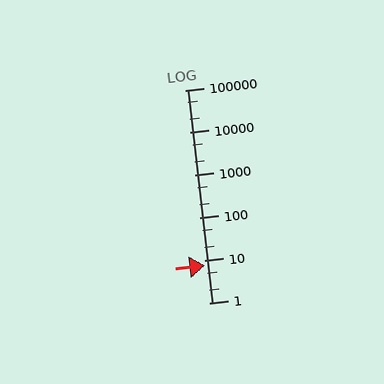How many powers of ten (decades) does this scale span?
The scale spans 5 decades, from 1 to 100000.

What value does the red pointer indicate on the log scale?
The pointer indicates approximately 7.6.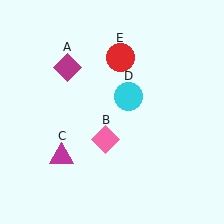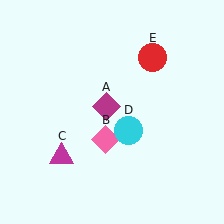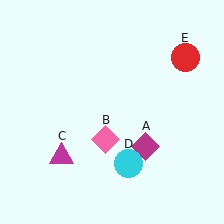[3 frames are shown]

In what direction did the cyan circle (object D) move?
The cyan circle (object D) moved down.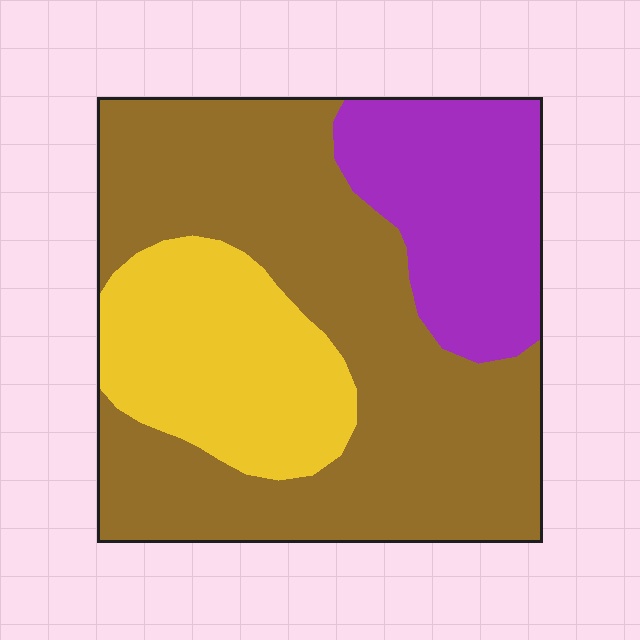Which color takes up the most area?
Brown, at roughly 55%.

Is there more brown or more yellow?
Brown.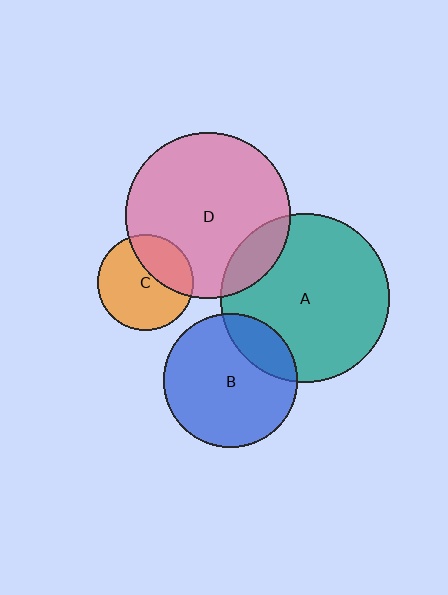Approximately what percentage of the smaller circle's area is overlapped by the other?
Approximately 20%.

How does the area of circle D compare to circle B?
Approximately 1.5 times.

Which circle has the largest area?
Circle A (teal).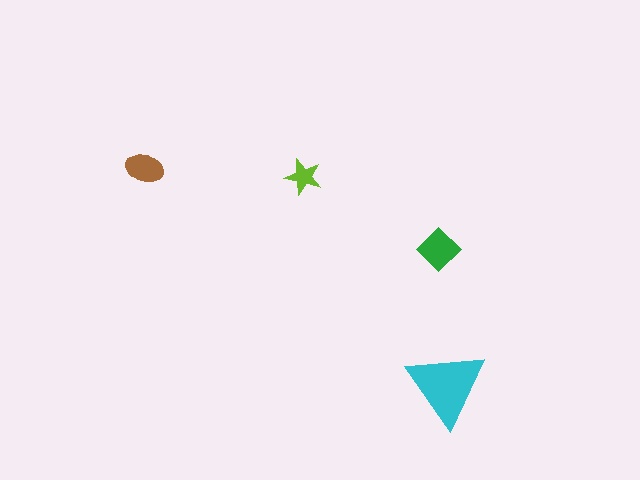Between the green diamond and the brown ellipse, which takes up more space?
The green diamond.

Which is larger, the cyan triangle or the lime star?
The cyan triangle.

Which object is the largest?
The cyan triangle.